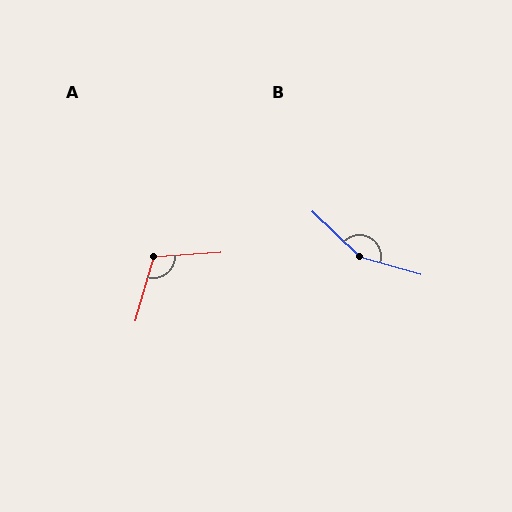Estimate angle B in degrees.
Approximately 152 degrees.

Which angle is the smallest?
A, at approximately 110 degrees.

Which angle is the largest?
B, at approximately 152 degrees.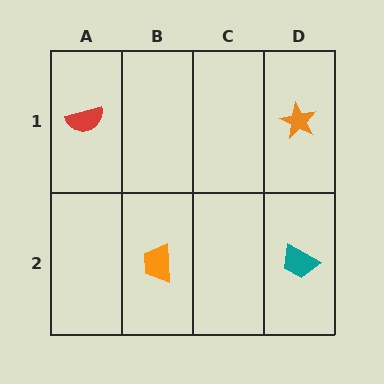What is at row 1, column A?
A red semicircle.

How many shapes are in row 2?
2 shapes.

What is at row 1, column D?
An orange star.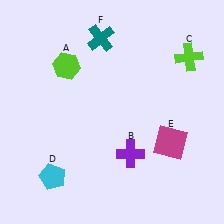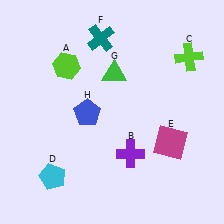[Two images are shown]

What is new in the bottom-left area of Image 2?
A blue pentagon (H) was added in the bottom-left area of Image 2.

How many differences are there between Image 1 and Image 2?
There are 2 differences between the two images.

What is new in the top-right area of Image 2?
A green triangle (G) was added in the top-right area of Image 2.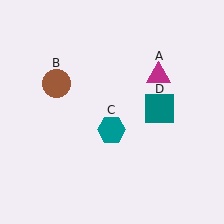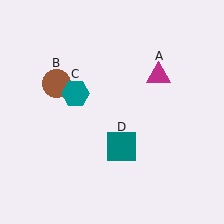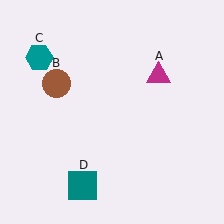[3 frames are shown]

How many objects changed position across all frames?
2 objects changed position: teal hexagon (object C), teal square (object D).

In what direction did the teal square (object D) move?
The teal square (object D) moved down and to the left.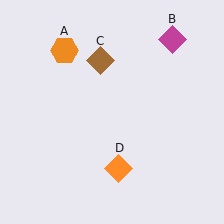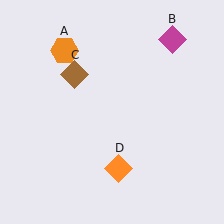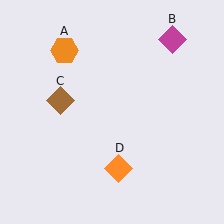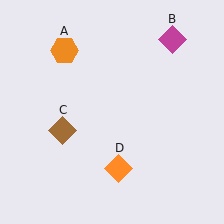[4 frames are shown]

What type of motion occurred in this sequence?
The brown diamond (object C) rotated counterclockwise around the center of the scene.